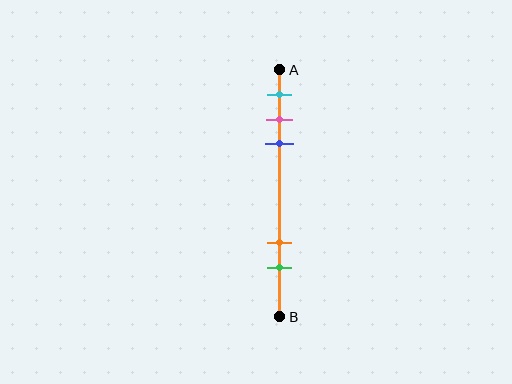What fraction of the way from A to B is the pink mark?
The pink mark is approximately 20% (0.2) of the way from A to B.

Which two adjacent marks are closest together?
The pink and blue marks are the closest adjacent pair.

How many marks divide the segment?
There are 5 marks dividing the segment.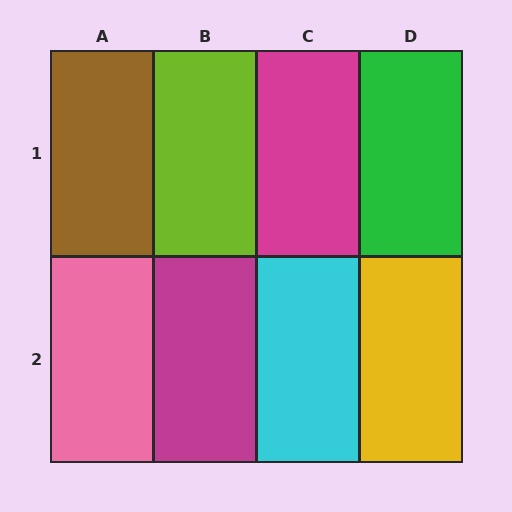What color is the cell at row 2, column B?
Magenta.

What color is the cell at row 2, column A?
Pink.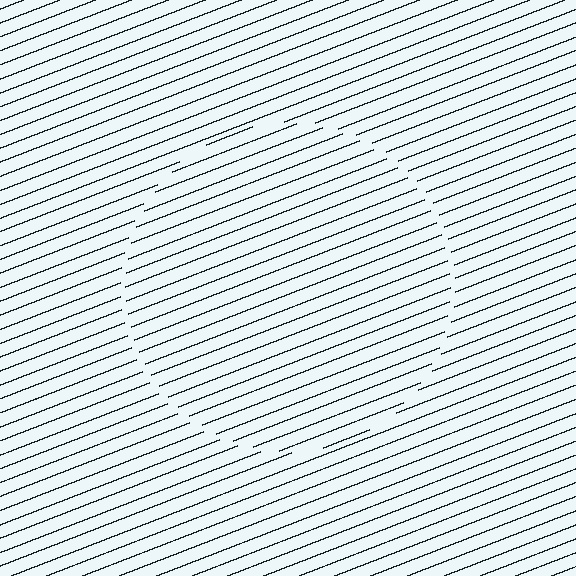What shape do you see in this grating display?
An illusory circle. The interior of the shape contains the same grating, shifted by half a period — the contour is defined by the phase discontinuity where line-ends from the inner and outer gratings abut.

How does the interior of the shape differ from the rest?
The interior of the shape contains the same grating, shifted by half a period — the contour is defined by the phase discontinuity where line-ends from the inner and outer gratings abut.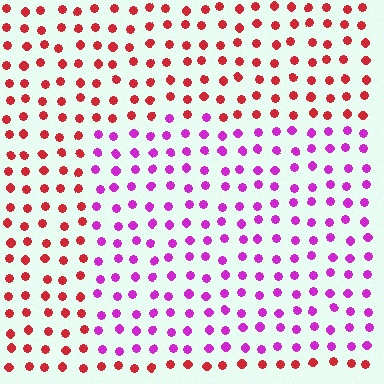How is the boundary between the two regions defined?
The boundary is defined purely by a slight shift in hue (about 55 degrees). Spacing, size, and orientation are identical on both sides.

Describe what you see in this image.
The image is filled with small red elements in a uniform arrangement. A rectangle-shaped region is visible where the elements are tinted to a slightly different hue, forming a subtle color boundary.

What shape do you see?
I see a rectangle.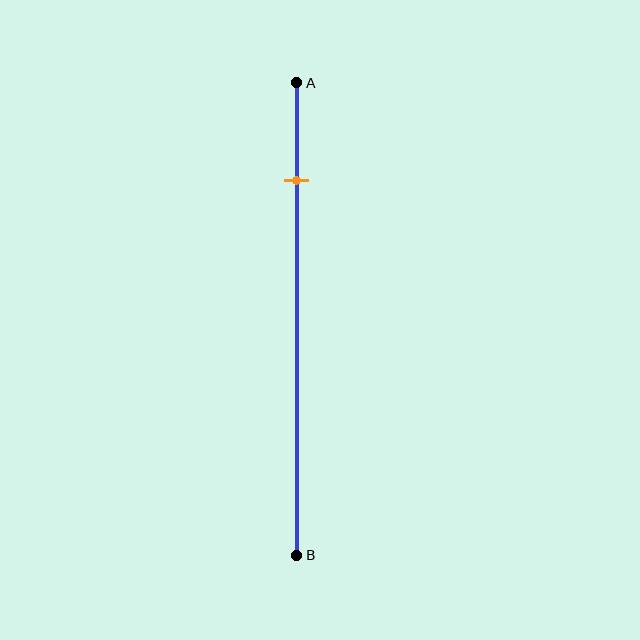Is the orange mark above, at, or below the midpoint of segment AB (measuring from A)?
The orange mark is above the midpoint of segment AB.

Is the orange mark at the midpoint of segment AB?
No, the mark is at about 20% from A, not at the 50% midpoint.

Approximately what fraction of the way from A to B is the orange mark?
The orange mark is approximately 20% of the way from A to B.